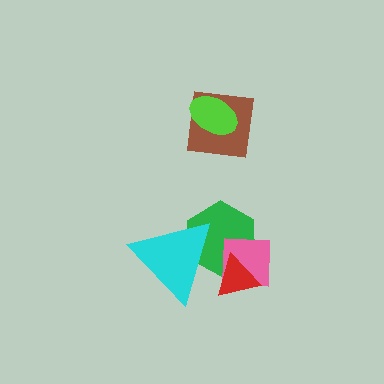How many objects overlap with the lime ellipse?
1 object overlaps with the lime ellipse.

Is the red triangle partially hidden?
No, no other shape covers it.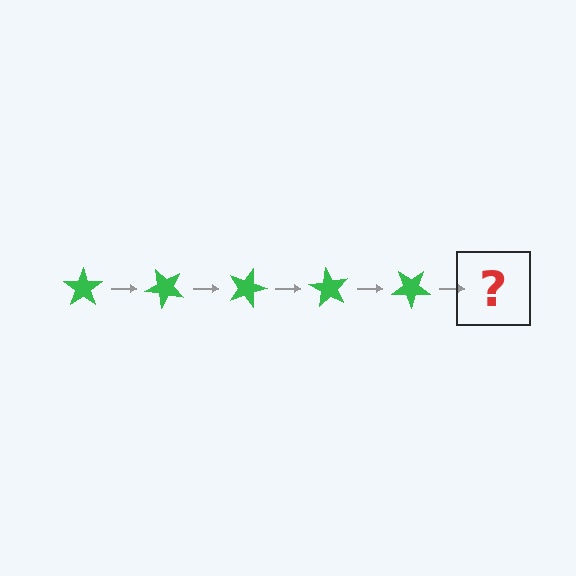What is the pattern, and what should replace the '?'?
The pattern is that the star rotates 45 degrees each step. The '?' should be a green star rotated 225 degrees.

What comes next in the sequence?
The next element should be a green star rotated 225 degrees.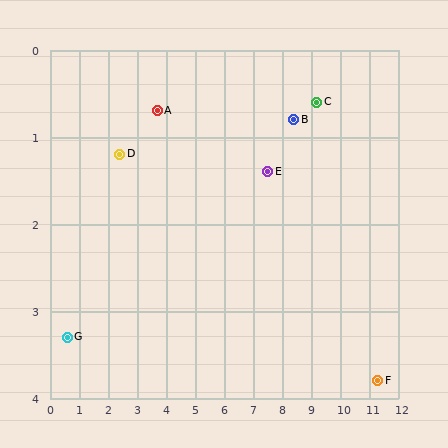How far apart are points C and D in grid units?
Points C and D are about 6.8 grid units apart.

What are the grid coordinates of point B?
Point B is at approximately (8.4, 0.8).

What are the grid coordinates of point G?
Point G is at approximately (0.6, 3.3).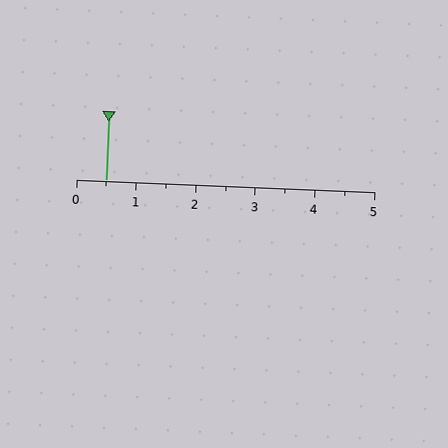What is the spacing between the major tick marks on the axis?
The major ticks are spaced 1 apart.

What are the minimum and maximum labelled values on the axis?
The axis runs from 0 to 5.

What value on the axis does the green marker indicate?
The marker indicates approximately 0.5.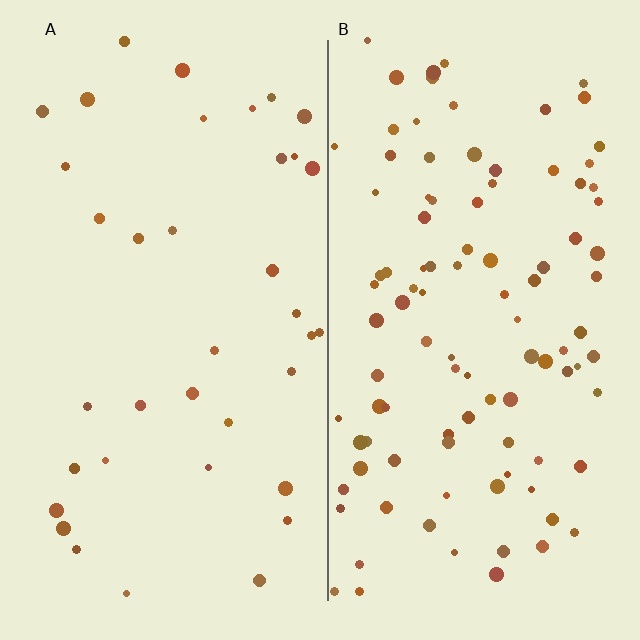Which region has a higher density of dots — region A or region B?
B (the right).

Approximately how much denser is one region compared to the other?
Approximately 2.8× — region B over region A.